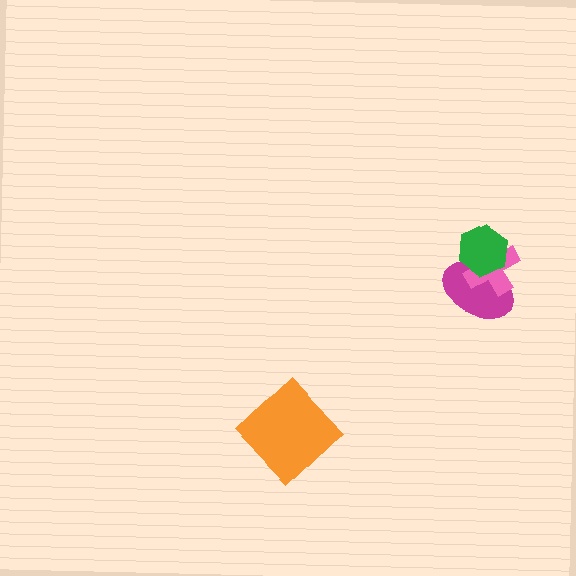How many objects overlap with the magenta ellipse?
2 objects overlap with the magenta ellipse.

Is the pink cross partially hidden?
Yes, it is partially covered by another shape.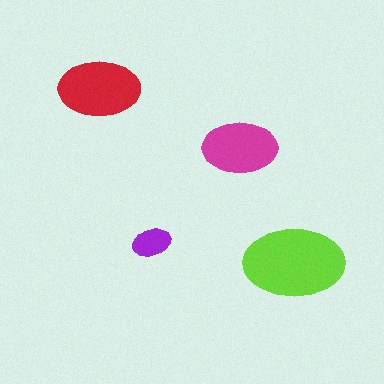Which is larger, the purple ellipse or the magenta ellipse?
The magenta one.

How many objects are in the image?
There are 4 objects in the image.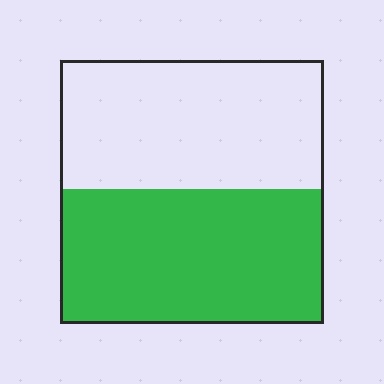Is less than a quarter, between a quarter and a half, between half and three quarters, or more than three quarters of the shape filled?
Between half and three quarters.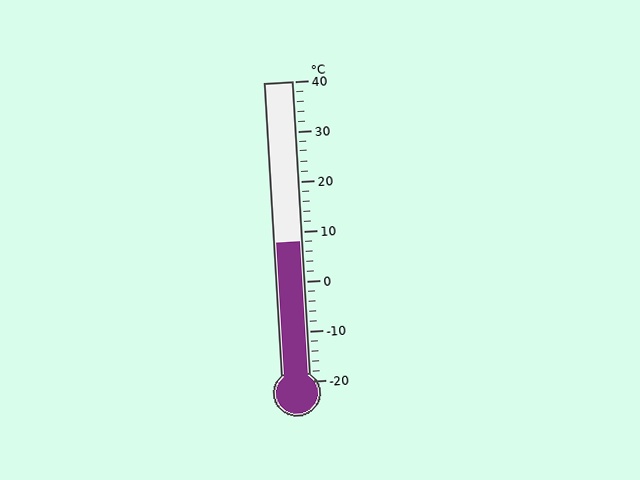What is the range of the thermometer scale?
The thermometer scale ranges from -20°C to 40°C.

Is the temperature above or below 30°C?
The temperature is below 30°C.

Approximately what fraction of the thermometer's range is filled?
The thermometer is filled to approximately 45% of its range.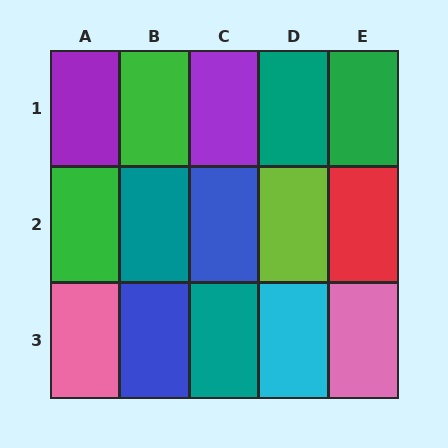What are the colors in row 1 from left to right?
Purple, green, purple, teal, green.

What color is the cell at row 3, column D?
Cyan.